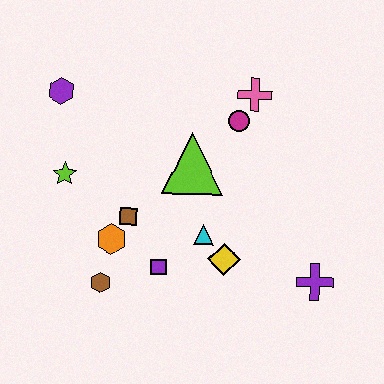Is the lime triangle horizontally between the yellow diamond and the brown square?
Yes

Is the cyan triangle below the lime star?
Yes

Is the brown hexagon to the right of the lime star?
Yes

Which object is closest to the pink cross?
The magenta circle is closest to the pink cross.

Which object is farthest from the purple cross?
The purple hexagon is farthest from the purple cross.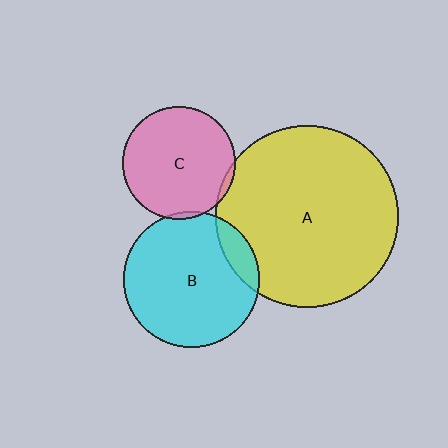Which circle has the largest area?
Circle A (yellow).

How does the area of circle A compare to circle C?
Approximately 2.6 times.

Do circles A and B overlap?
Yes.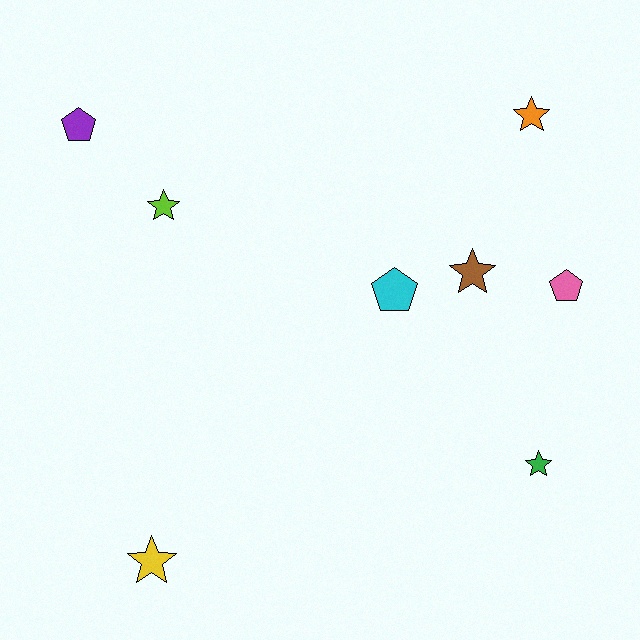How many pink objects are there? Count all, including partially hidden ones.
There is 1 pink object.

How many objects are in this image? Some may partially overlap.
There are 8 objects.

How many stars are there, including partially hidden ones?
There are 5 stars.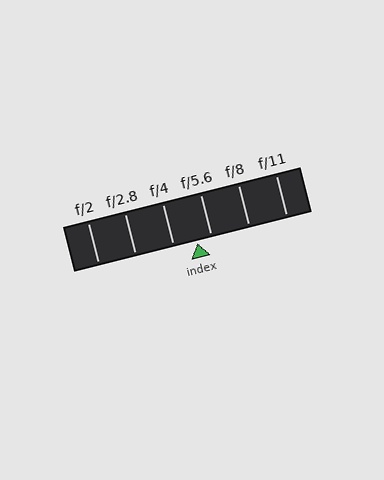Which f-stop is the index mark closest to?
The index mark is closest to f/5.6.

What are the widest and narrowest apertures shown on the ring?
The widest aperture shown is f/2 and the narrowest is f/11.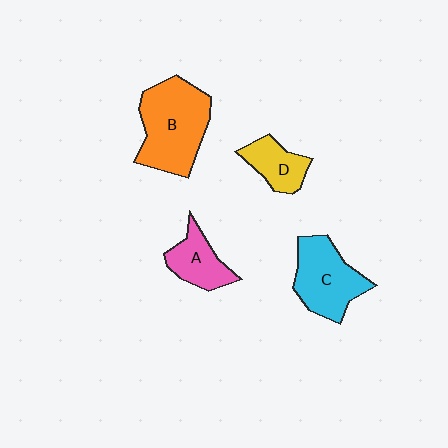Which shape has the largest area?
Shape B (orange).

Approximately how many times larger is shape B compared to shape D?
Approximately 2.2 times.